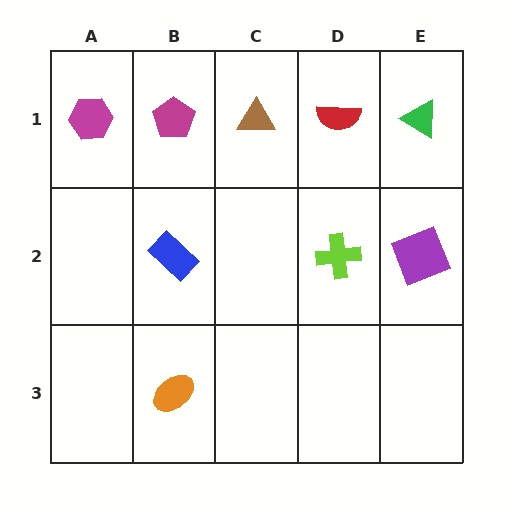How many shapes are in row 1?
5 shapes.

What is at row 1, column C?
A brown triangle.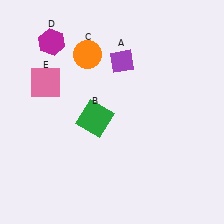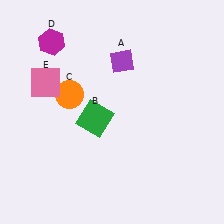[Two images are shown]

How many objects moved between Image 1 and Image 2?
1 object moved between the two images.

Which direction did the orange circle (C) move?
The orange circle (C) moved down.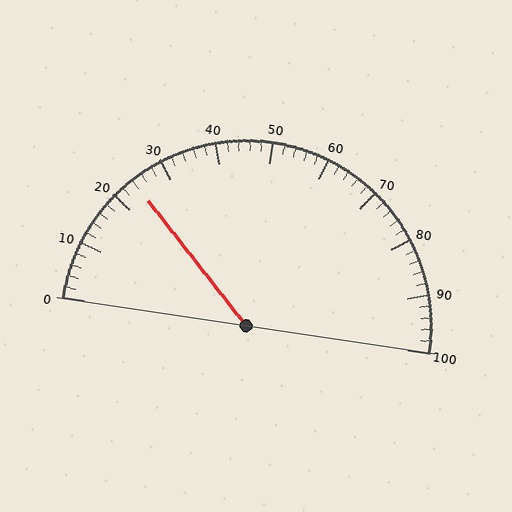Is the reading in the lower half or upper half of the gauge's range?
The reading is in the lower half of the range (0 to 100).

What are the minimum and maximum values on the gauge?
The gauge ranges from 0 to 100.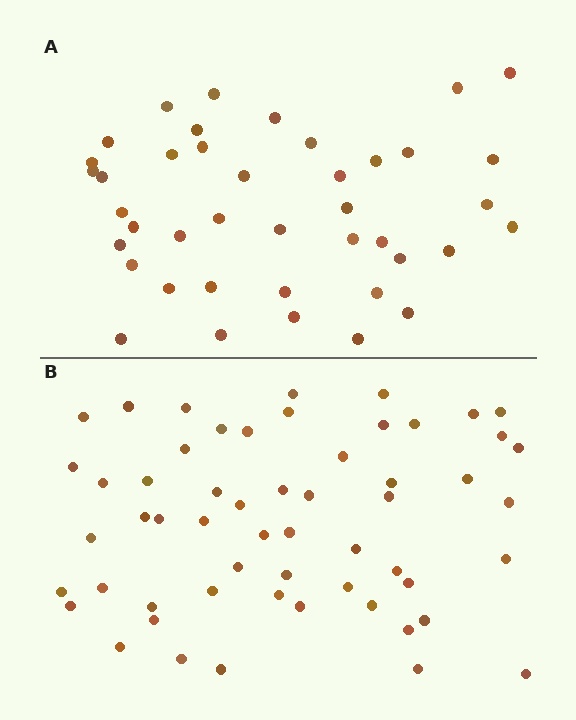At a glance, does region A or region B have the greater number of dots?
Region B (the bottom region) has more dots.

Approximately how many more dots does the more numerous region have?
Region B has approximately 15 more dots than region A.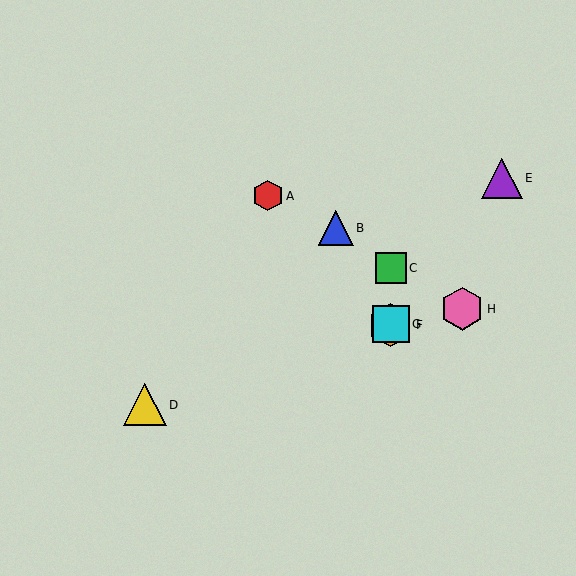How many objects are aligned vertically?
3 objects (C, F, G) are aligned vertically.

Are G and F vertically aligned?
Yes, both are at x≈391.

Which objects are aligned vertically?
Objects C, F, G are aligned vertically.